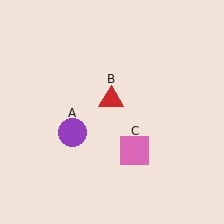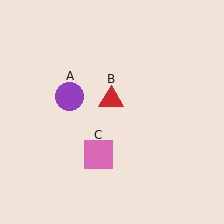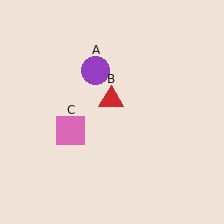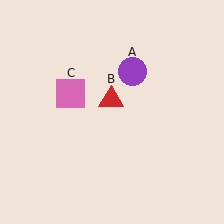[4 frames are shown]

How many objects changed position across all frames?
2 objects changed position: purple circle (object A), pink square (object C).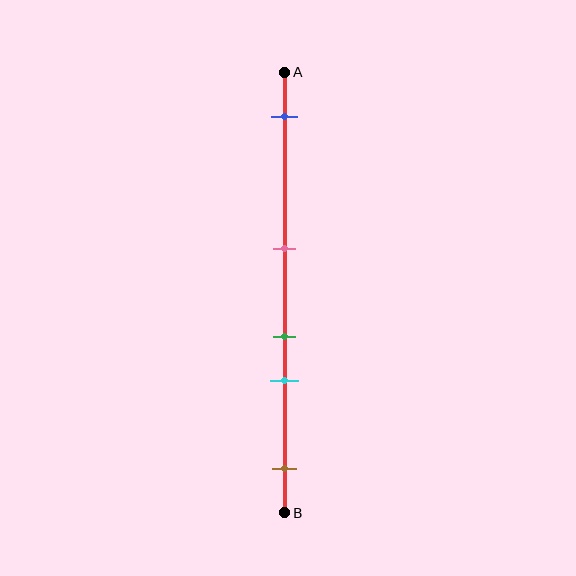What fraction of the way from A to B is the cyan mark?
The cyan mark is approximately 70% (0.7) of the way from A to B.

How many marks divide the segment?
There are 5 marks dividing the segment.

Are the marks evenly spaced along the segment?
No, the marks are not evenly spaced.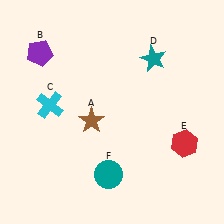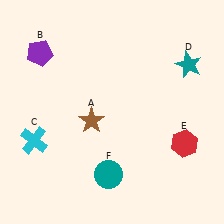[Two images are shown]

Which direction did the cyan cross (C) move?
The cyan cross (C) moved down.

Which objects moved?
The objects that moved are: the cyan cross (C), the teal star (D).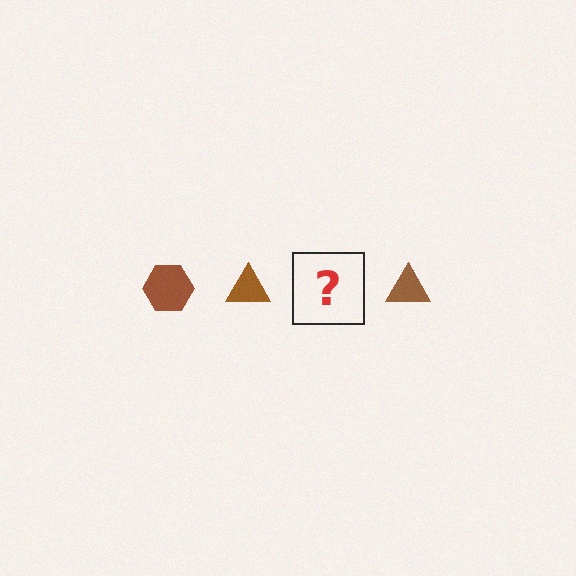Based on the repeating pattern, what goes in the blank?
The blank should be a brown hexagon.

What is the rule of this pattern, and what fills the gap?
The rule is that the pattern cycles through hexagon, triangle shapes in brown. The gap should be filled with a brown hexagon.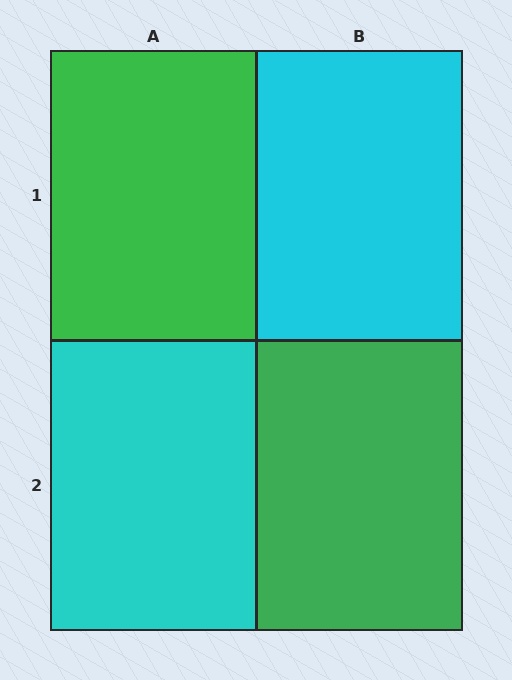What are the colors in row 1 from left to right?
Green, cyan.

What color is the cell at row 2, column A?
Cyan.